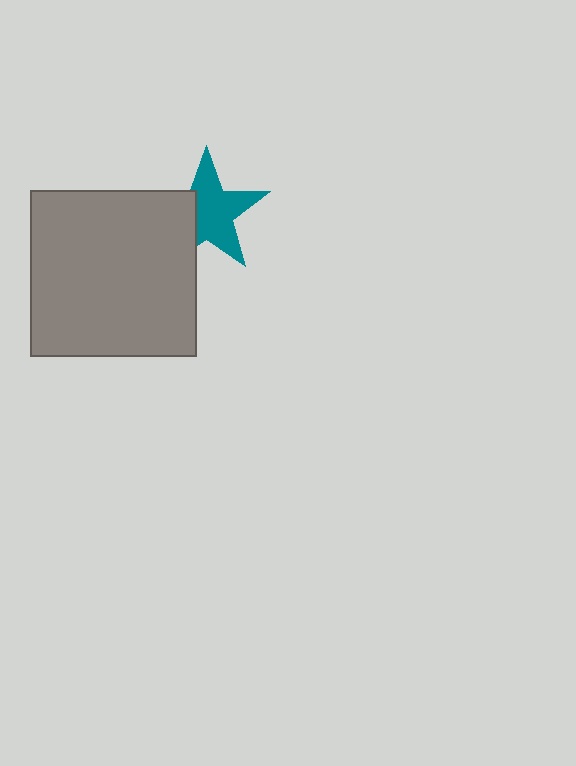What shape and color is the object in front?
The object in front is a gray square.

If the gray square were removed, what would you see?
You would see the complete teal star.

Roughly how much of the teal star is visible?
Most of it is visible (roughly 66%).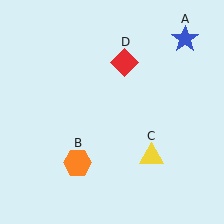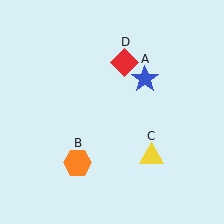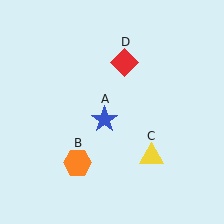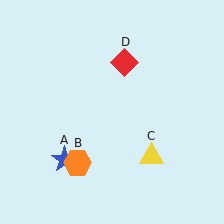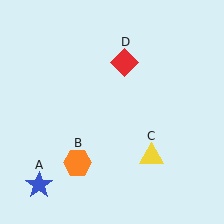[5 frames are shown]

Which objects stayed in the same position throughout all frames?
Orange hexagon (object B) and yellow triangle (object C) and red diamond (object D) remained stationary.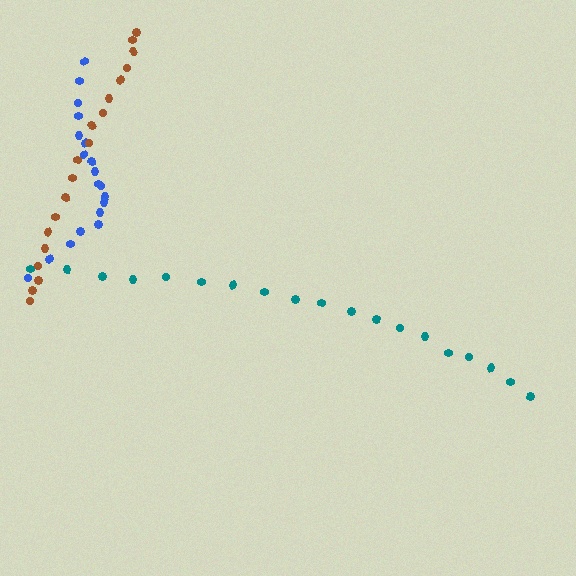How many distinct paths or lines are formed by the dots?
There are 3 distinct paths.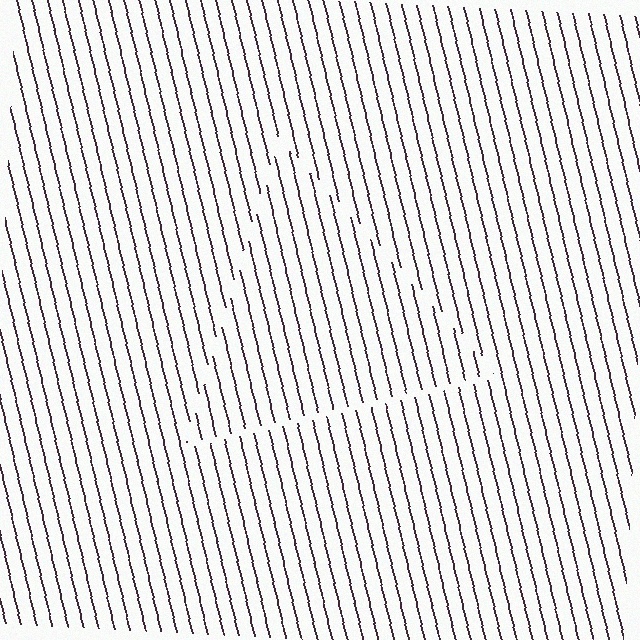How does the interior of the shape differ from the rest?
The interior of the shape contains the same grating, shifted by half a period — the contour is defined by the phase discontinuity where line-ends from the inner and outer gratings abut.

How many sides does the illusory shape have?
3 sides — the line-ends trace a triangle.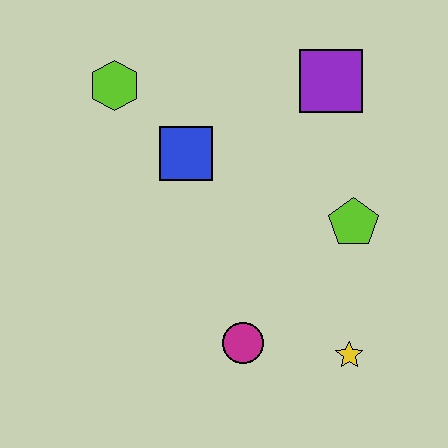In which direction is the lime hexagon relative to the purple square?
The lime hexagon is to the left of the purple square.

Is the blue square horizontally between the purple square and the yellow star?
No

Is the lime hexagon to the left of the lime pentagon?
Yes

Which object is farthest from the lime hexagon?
The yellow star is farthest from the lime hexagon.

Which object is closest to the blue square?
The lime hexagon is closest to the blue square.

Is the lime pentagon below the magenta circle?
No